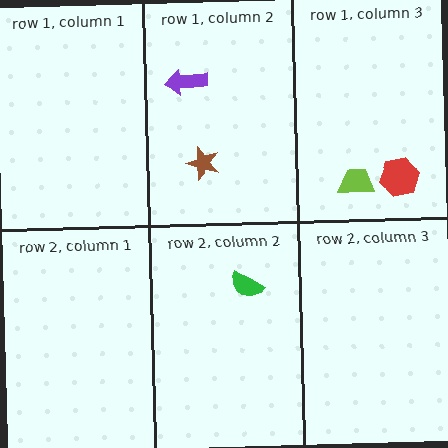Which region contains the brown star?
The row 1, column 2 region.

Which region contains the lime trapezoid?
The row 1, column 3 region.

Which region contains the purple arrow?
The row 1, column 2 region.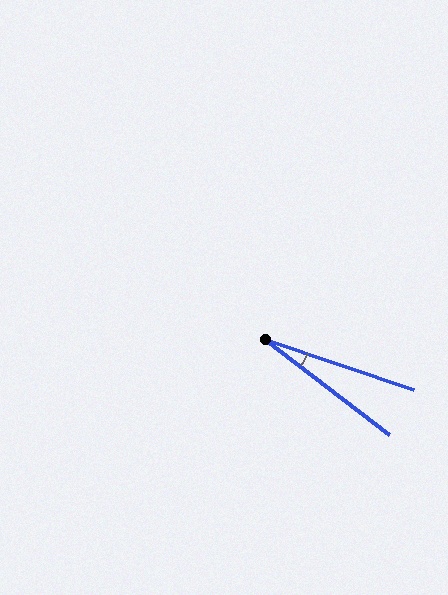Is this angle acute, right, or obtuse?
It is acute.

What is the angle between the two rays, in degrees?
Approximately 19 degrees.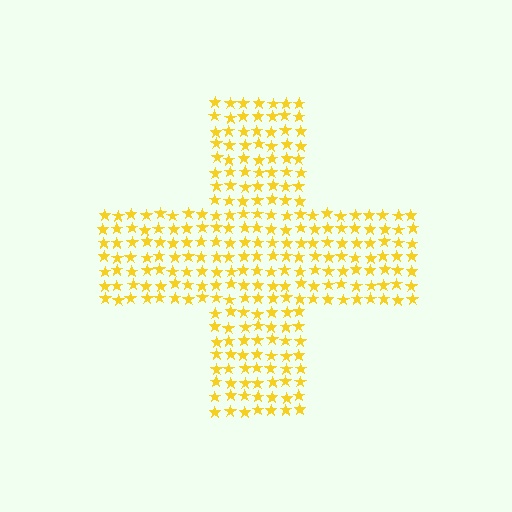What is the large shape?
The large shape is a cross.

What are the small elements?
The small elements are stars.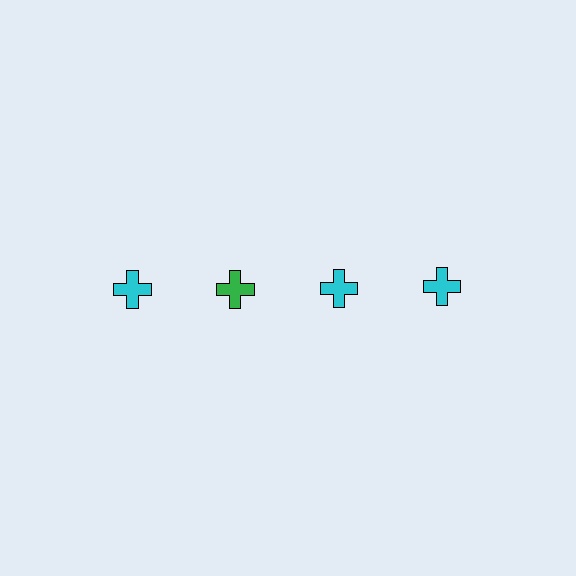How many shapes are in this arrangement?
There are 4 shapes arranged in a grid pattern.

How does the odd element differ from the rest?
It has a different color: green instead of cyan.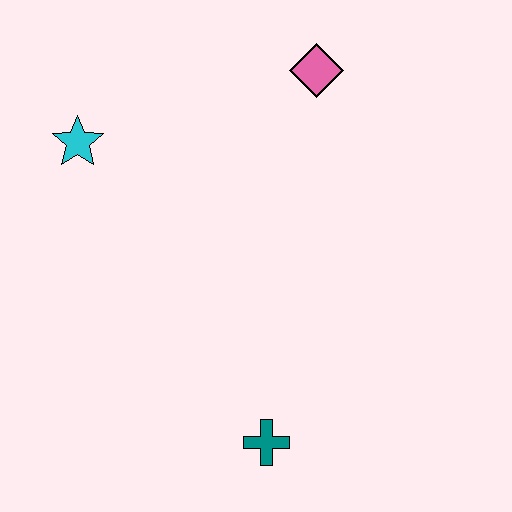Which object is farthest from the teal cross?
The pink diamond is farthest from the teal cross.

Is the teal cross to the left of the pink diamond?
Yes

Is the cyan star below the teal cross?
No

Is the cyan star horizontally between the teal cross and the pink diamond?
No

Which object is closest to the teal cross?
The cyan star is closest to the teal cross.